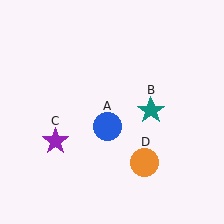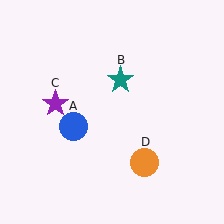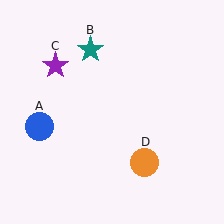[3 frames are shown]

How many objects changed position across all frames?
3 objects changed position: blue circle (object A), teal star (object B), purple star (object C).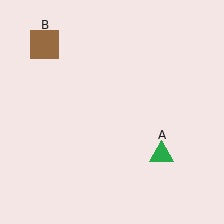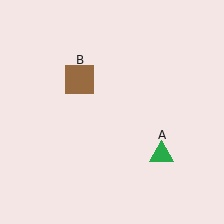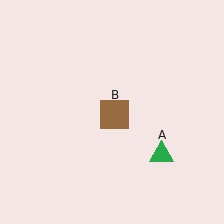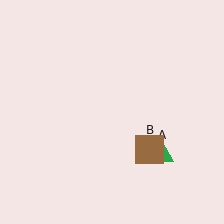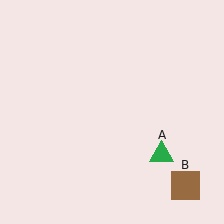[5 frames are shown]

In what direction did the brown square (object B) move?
The brown square (object B) moved down and to the right.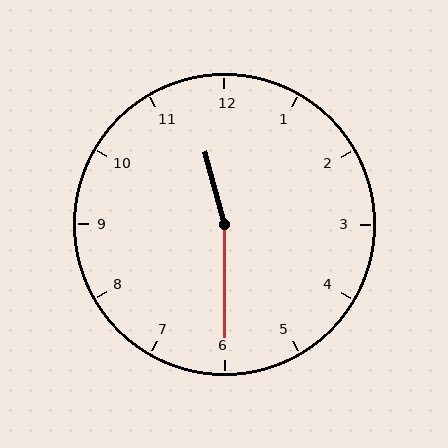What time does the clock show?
11:30.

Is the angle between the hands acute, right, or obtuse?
It is obtuse.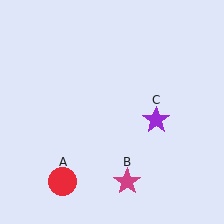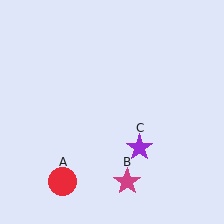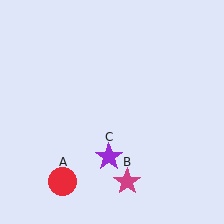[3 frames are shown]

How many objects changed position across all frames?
1 object changed position: purple star (object C).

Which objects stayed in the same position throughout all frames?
Red circle (object A) and magenta star (object B) remained stationary.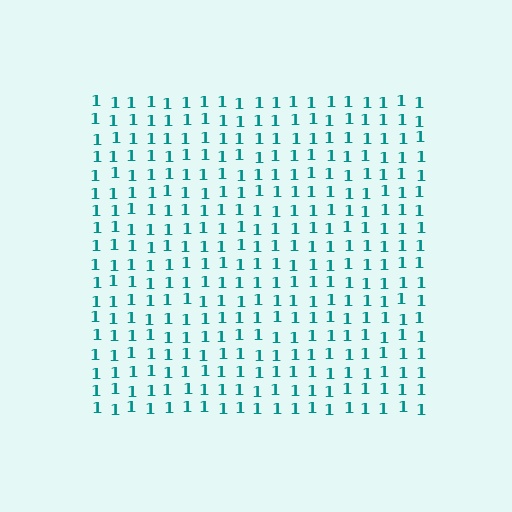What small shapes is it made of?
It is made of small digit 1's.